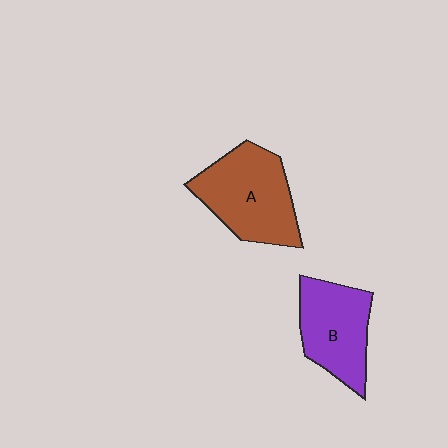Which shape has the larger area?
Shape A (brown).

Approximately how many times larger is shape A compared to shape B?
Approximately 1.2 times.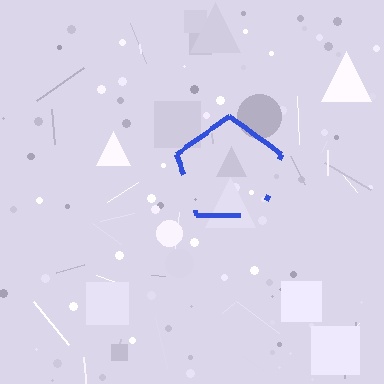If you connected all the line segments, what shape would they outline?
They would outline a pentagon.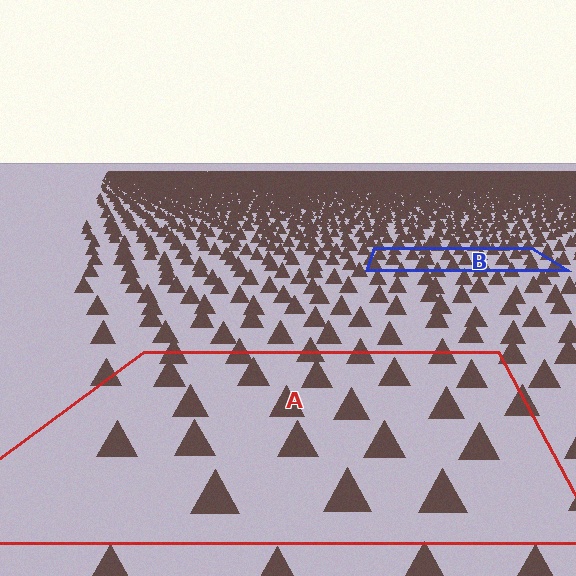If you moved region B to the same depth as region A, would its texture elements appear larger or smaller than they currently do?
They would appear larger. At a closer depth, the same texture elements are projected at a bigger on-screen size.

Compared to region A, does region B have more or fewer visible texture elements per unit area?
Region B has more texture elements per unit area — they are packed more densely because it is farther away.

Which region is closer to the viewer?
Region A is closer. The texture elements there are larger and more spread out.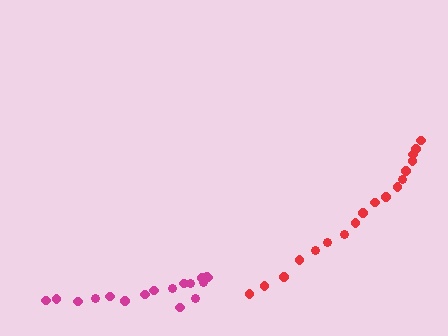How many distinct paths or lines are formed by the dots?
There are 2 distinct paths.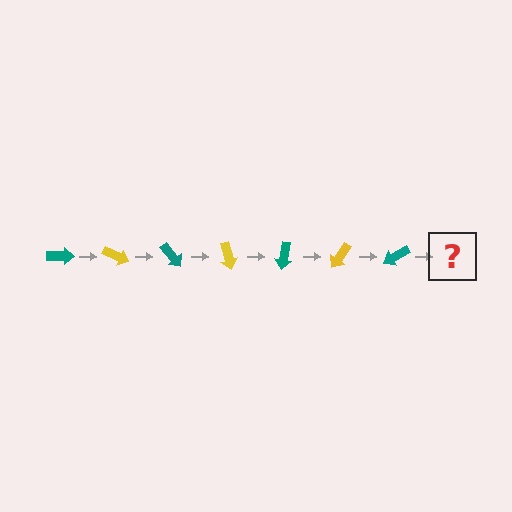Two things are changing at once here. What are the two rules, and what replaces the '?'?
The two rules are that it rotates 25 degrees each step and the color cycles through teal and yellow. The '?' should be a yellow arrow, rotated 175 degrees from the start.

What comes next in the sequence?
The next element should be a yellow arrow, rotated 175 degrees from the start.